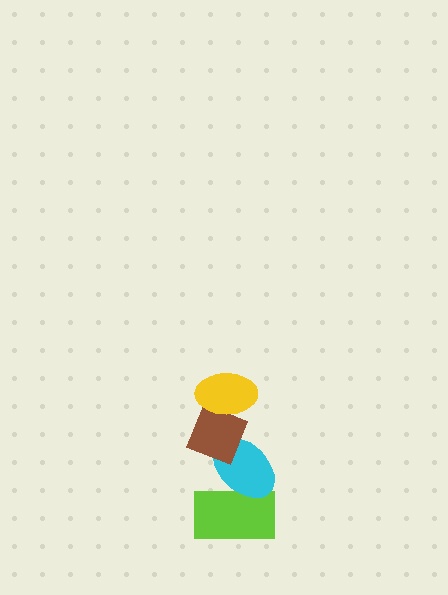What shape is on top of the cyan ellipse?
The brown diamond is on top of the cyan ellipse.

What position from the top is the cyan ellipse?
The cyan ellipse is 3rd from the top.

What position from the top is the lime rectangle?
The lime rectangle is 4th from the top.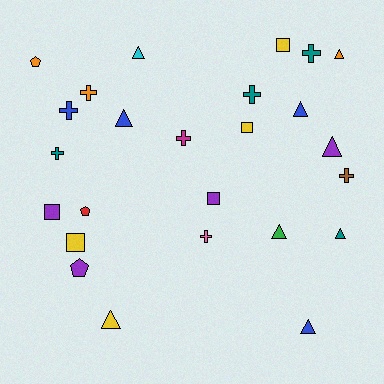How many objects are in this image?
There are 25 objects.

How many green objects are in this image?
There is 1 green object.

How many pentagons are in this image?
There are 3 pentagons.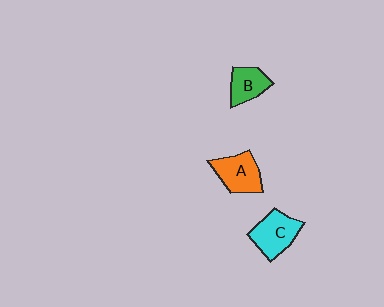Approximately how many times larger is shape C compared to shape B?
Approximately 1.4 times.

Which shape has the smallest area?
Shape B (green).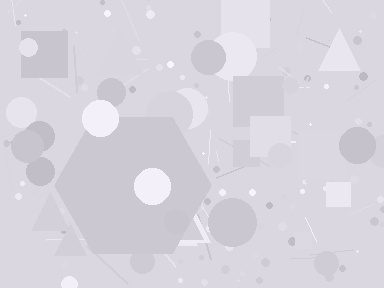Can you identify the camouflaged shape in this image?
The camouflaged shape is a hexagon.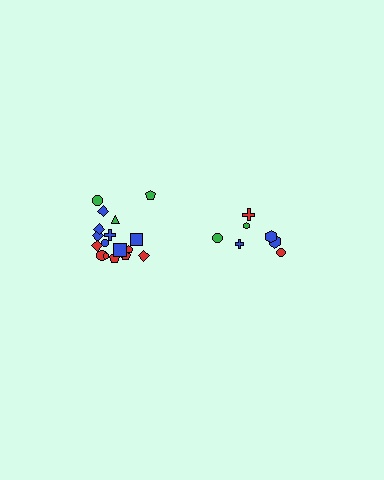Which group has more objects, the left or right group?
The left group.